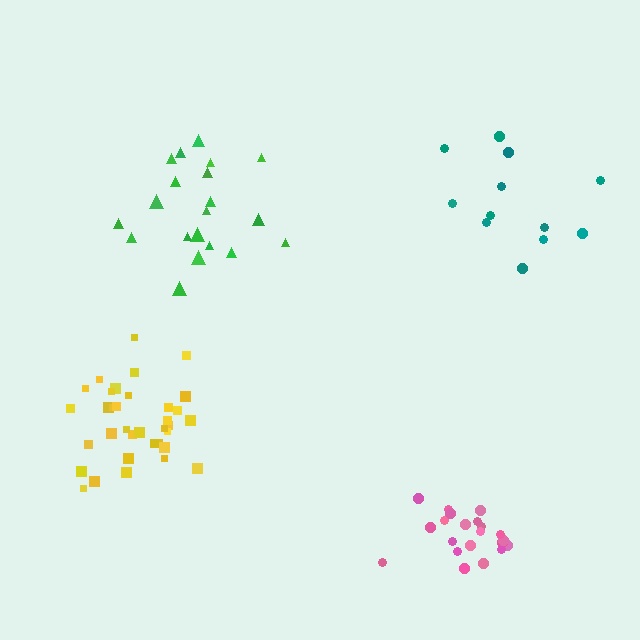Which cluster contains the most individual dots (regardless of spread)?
Yellow (35).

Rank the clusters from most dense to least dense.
pink, yellow, green, teal.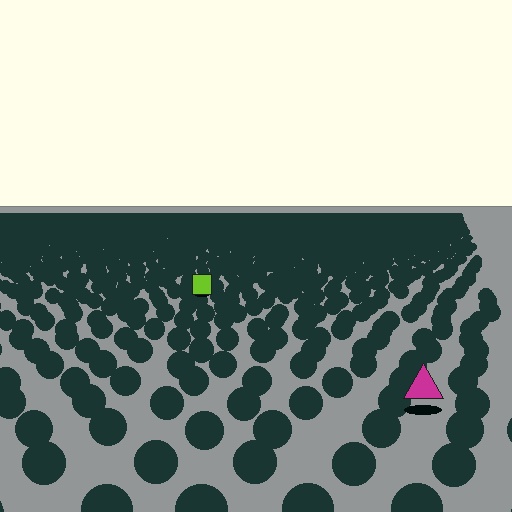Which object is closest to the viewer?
The magenta triangle is closest. The texture marks near it are larger and more spread out.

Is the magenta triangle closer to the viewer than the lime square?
Yes. The magenta triangle is closer — you can tell from the texture gradient: the ground texture is coarser near it.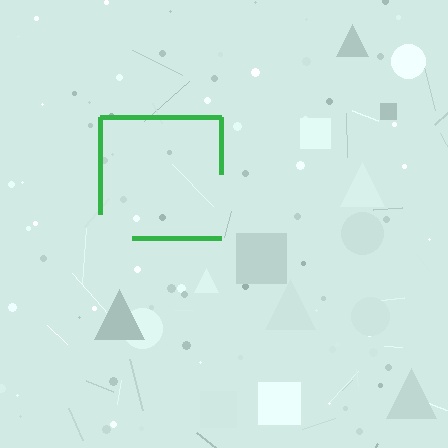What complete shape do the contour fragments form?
The contour fragments form a square.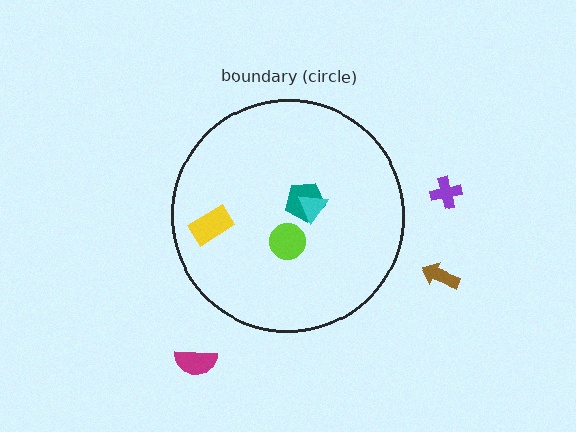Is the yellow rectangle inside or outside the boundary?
Inside.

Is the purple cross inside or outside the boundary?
Outside.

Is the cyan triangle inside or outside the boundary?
Inside.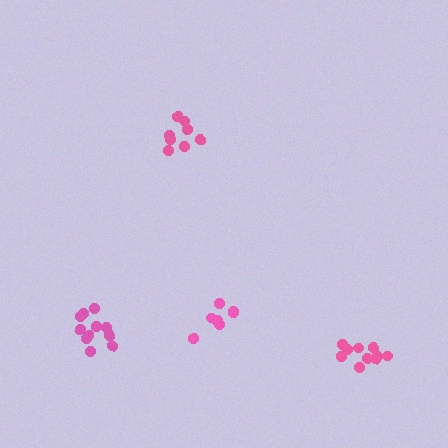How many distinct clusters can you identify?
There are 4 distinct clusters.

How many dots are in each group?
Group 1: 8 dots, Group 2: 10 dots, Group 3: 8 dots, Group 4: 11 dots (37 total).